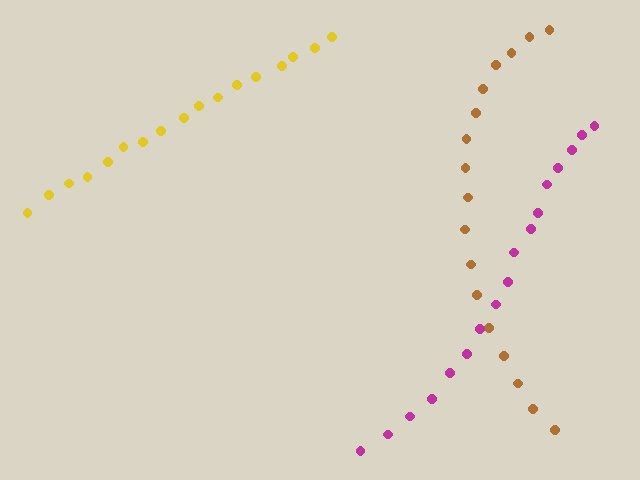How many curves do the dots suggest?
There are 3 distinct paths.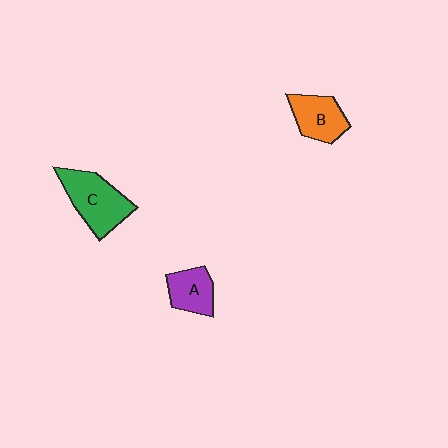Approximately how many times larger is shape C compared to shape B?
Approximately 1.4 times.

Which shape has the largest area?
Shape C (green).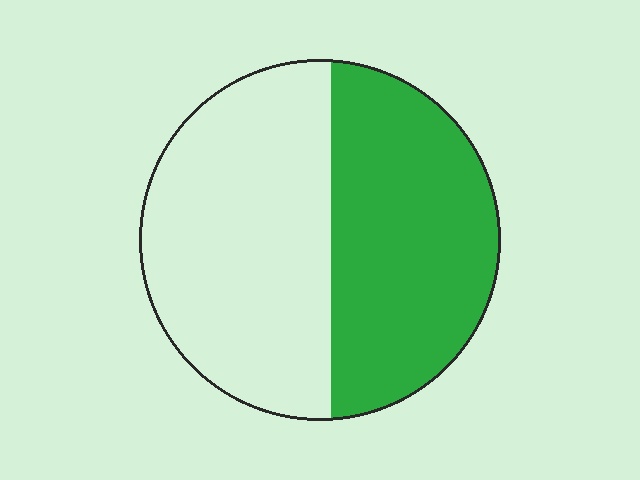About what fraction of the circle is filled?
About one half (1/2).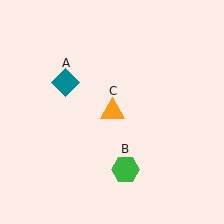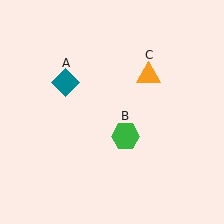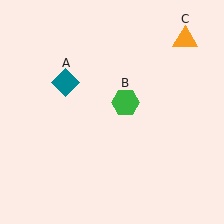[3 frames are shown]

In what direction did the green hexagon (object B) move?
The green hexagon (object B) moved up.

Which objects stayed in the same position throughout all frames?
Teal diamond (object A) remained stationary.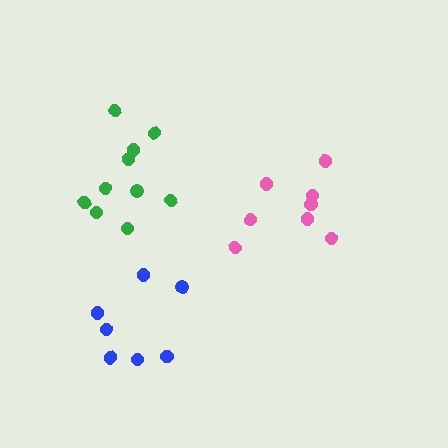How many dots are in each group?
Group 1: 7 dots, Group 2: 10 dots, Group 3: 8 dots (25 total).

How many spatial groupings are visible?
There are 3 spatial groupings.